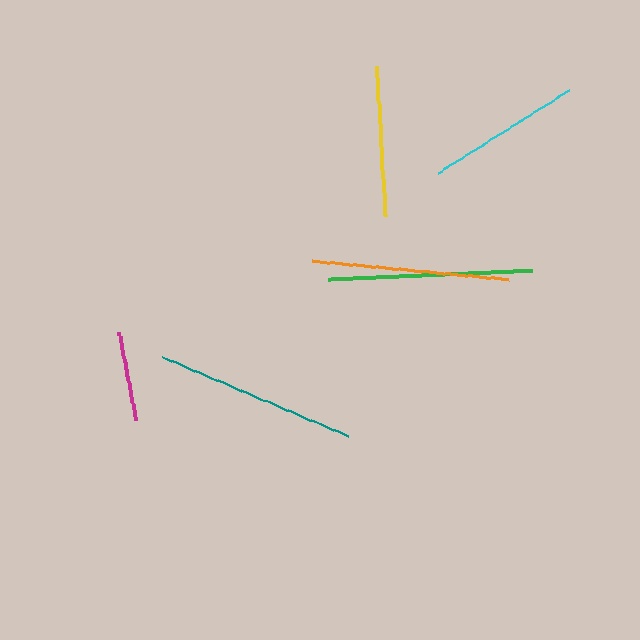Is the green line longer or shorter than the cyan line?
The green line is longer than the cyan line.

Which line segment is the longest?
The green line is the longest at approximately 204 pixels.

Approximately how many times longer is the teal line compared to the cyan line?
The teal line is approximately 1.3 times the length of the cyan line.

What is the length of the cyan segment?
The cyan segment is approximately 155 pixels long.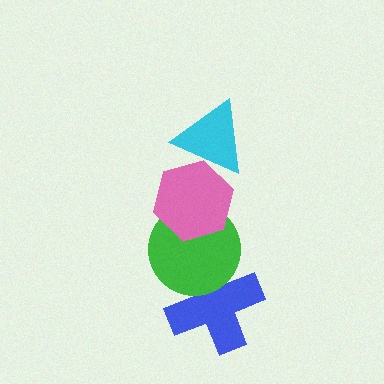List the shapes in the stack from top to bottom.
From top to bottom: the cyan triangle, the pink hexagon, the green circle, the blue cross.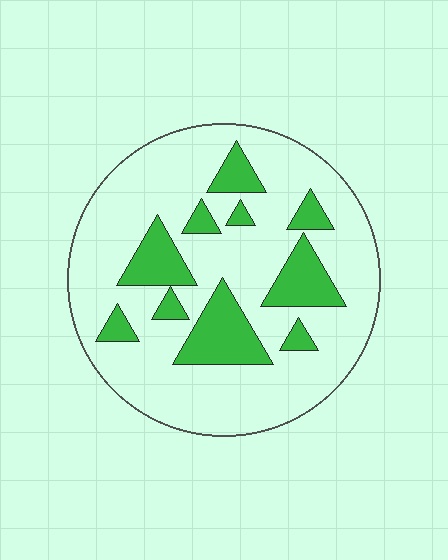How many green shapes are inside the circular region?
10.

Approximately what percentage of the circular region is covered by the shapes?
Approximately 20%.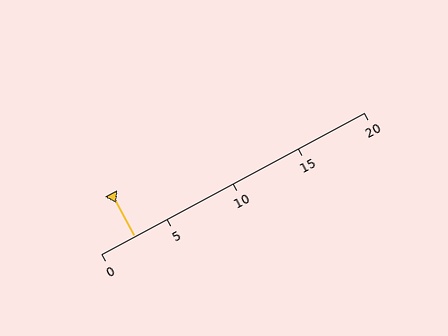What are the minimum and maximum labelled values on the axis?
The axis runs from 0 to 20.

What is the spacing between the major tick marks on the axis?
The major ticks are spaced 5 apart.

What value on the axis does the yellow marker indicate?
The marker indicates approximately 2.5.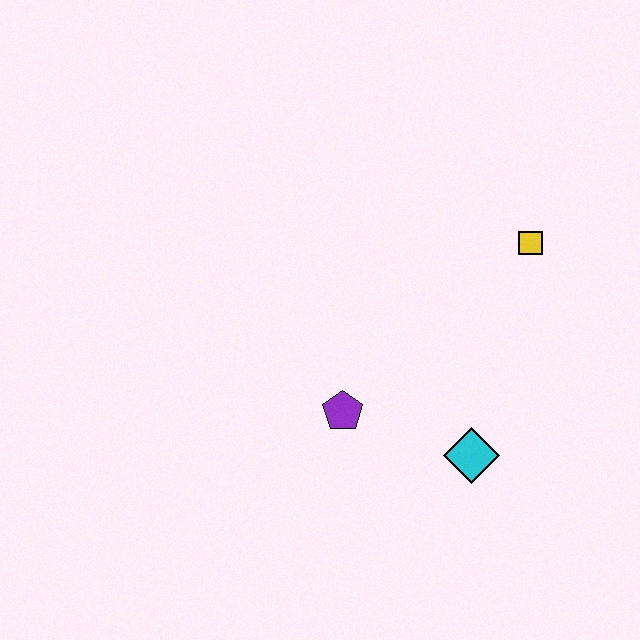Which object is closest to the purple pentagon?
The cyan diamond is closest to the purple pentagon.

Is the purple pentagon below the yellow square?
Yes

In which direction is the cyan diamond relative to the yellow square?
The cyan diamond is below the yellow square.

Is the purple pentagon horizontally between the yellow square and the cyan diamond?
No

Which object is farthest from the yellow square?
The purple pentagon is farthest from the yellow square.